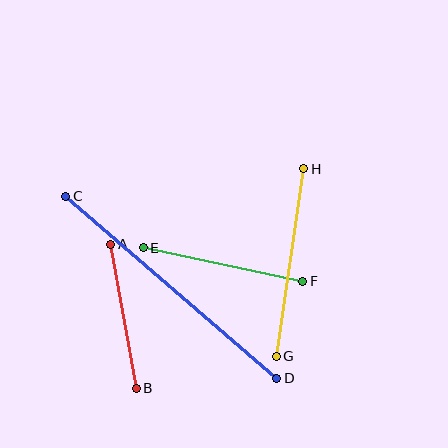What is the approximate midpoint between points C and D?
The midpoint is at approximately (171, 287) pixels.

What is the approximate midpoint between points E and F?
The midpoint is at approximately (223, 265) pixels.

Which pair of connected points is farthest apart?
Points C and D are farthest apart.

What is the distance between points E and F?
The distance is approximately 163 pixels.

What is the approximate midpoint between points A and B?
The midpoint is at approximately (123, 316) pixels.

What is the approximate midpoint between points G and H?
The midpoint is at approximately (290, 263) pixels.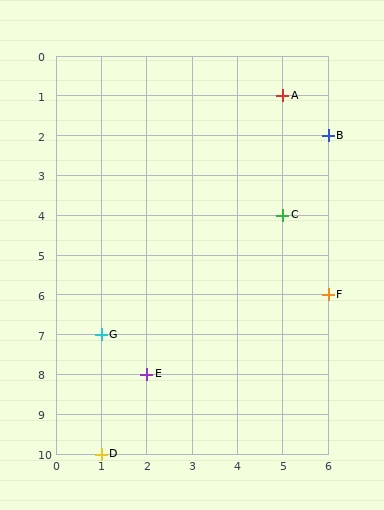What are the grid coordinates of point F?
Point F is at grid coordinates (6, 6).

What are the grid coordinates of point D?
Point D is at grid coordinates (1, 10).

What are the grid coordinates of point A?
Point A is at grid coordinates (5, 1).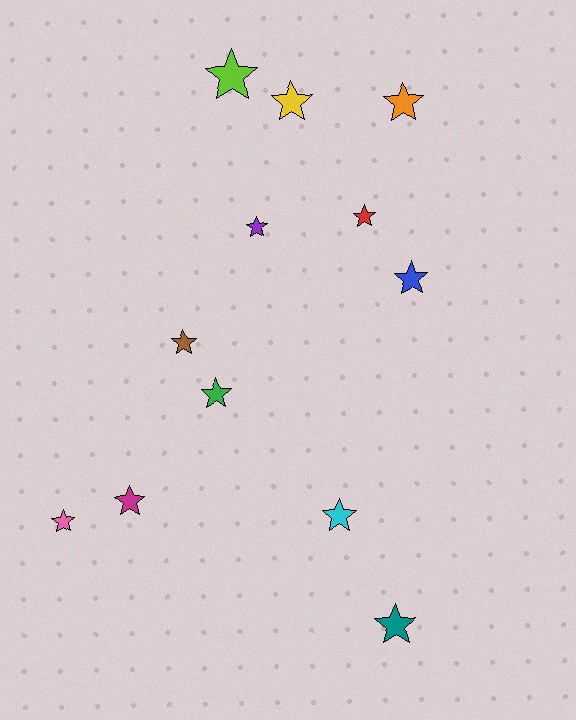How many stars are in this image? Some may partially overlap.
There are 12 stars.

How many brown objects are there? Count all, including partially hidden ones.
There is 1 brown object.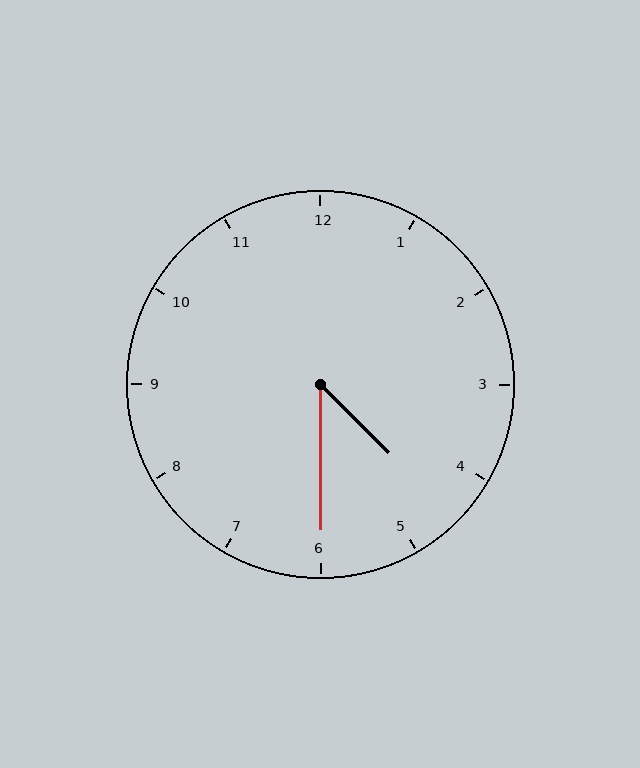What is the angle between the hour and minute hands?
Approximately 45 degrees.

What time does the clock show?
4:30.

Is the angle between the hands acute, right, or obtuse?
It is acute.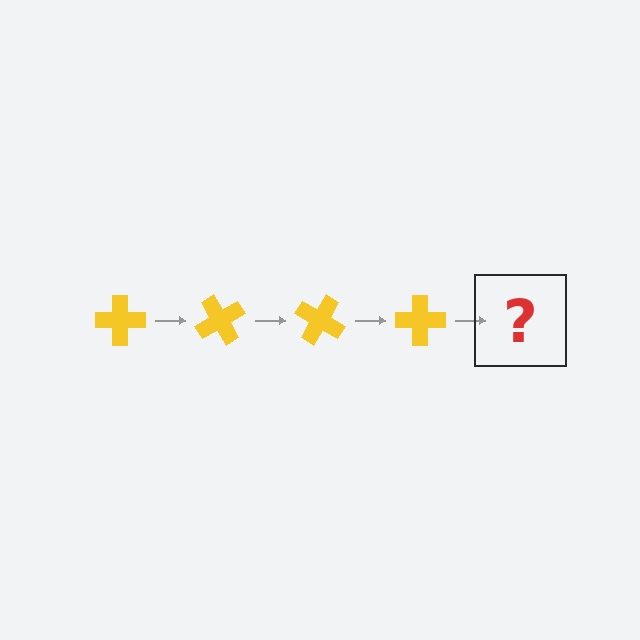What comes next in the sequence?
The next element should be a yellow cross rotated 240 degrees.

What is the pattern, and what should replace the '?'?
The pattern is that the cross rotates 60 degrees each step. The '?' should be a yellow cross rotated 240 degrees.